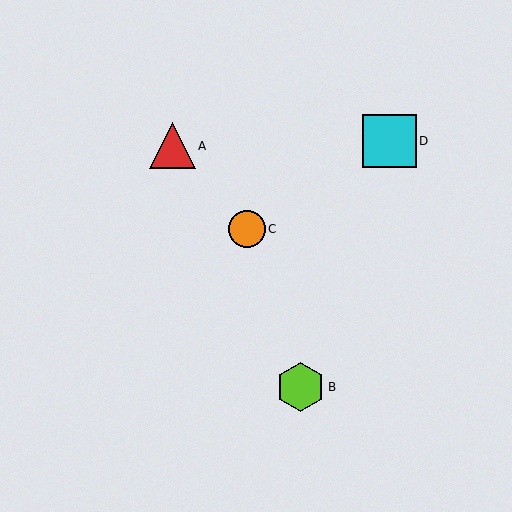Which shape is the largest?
The cyan square (labeled D) is the largest.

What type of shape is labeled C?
Shape C is an orange circle.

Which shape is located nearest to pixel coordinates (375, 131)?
The cyan square (labeled D) at (390, 141) is nearest to that location.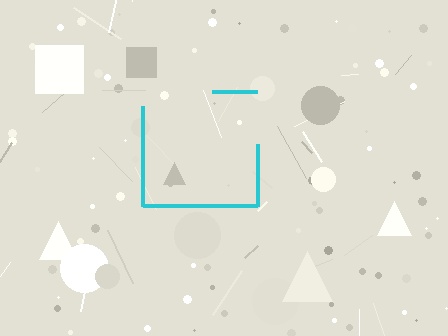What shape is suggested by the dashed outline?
The dashed outline suggests a square.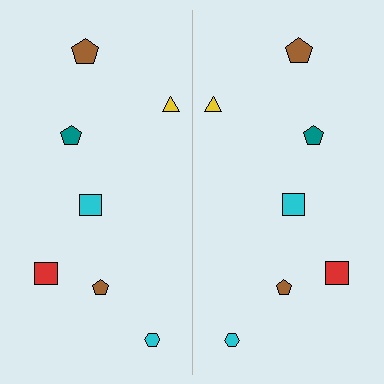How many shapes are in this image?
There are 14 shapes in this image.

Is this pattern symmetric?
Yes, this pattern has bilateral (reflection) symmetry.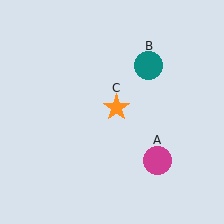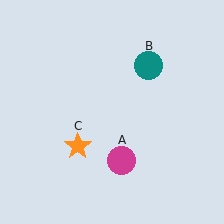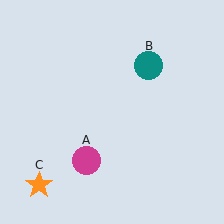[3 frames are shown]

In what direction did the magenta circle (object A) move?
The magenta circle (object A) moved left.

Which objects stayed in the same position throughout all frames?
Teal circle (object B) remained stationary.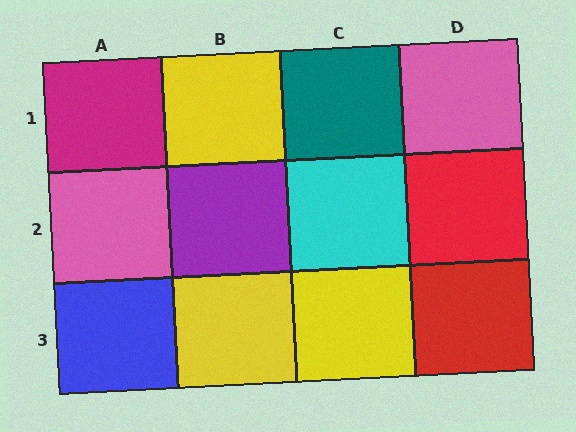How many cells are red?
2 cells are red.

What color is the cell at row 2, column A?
Pink.